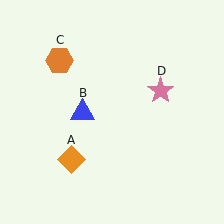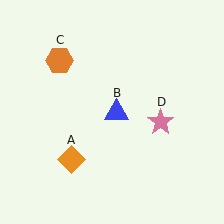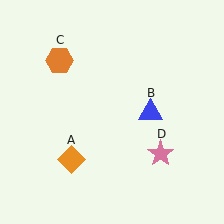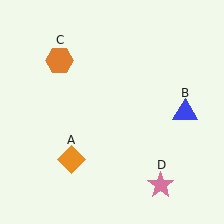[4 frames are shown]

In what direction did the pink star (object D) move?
The pink star (object D) moved down.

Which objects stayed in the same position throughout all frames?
Orange diamond (object A) and orange hexagon (object C) remained stationary.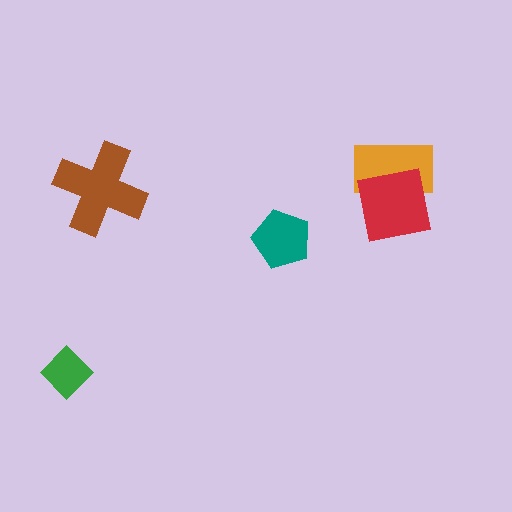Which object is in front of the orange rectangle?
The red square is in front of the orange rectangle.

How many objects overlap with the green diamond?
0 objects overlap with the green diamond.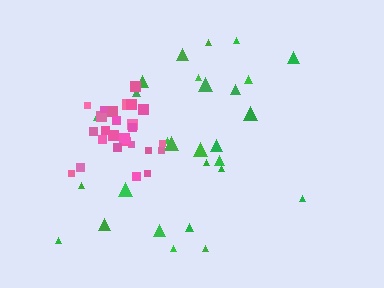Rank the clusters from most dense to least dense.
pink, green.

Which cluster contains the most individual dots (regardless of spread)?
Green (28).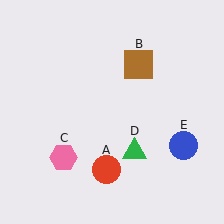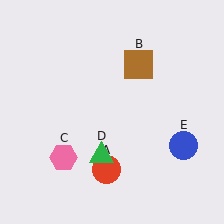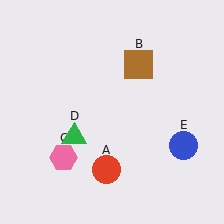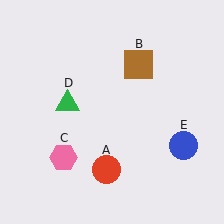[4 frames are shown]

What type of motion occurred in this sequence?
The green triangle (object D) rotated clockwise around the center of the scene.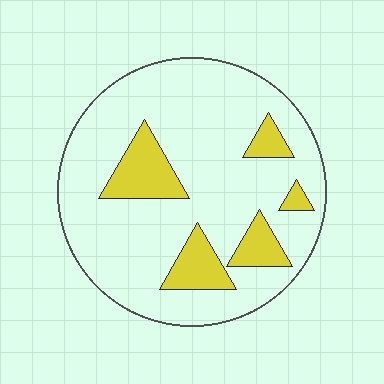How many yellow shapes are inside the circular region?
5.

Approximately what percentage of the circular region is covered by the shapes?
Approximately 20%.